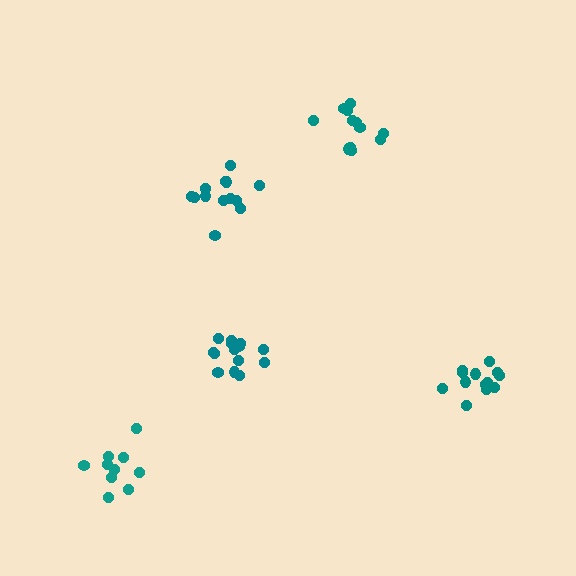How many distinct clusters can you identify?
There are 5 distinct clusters.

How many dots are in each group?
Group 1: 13 dots, Group 2: 13 dots, Group 3: 12 dots, Group 4: 14 dots, Group 5: 10 dots (62 total).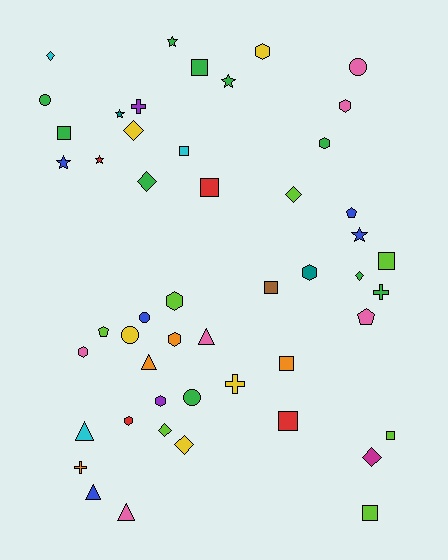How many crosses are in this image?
There are 4 crosses.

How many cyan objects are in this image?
There are 3 cyan objects.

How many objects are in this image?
There are 50 objects.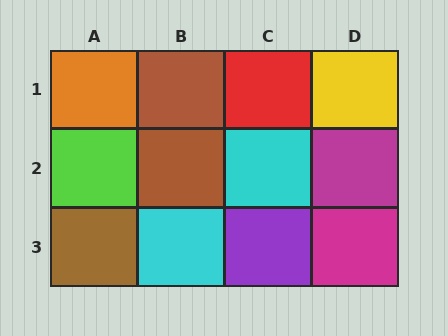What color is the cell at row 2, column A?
Lime.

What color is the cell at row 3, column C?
Purple.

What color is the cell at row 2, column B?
Brown.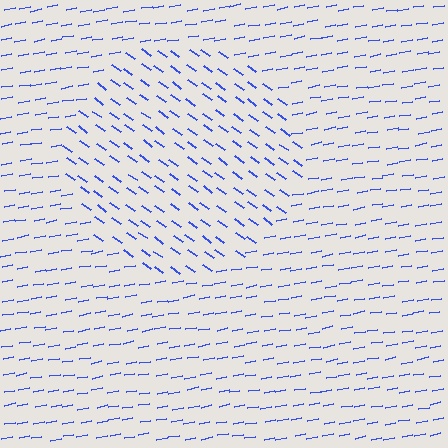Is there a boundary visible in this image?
Yes, there is a texture boundary formed by a change in line orientation.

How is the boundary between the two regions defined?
The boundary is defined purely by a change in line orientation (approximately 45 degrees difference). All lines are the same color and thickness.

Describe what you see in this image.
The image is filled with small blue line segments. A circle region in the image has lines oriented differently from the surrounding lines, creating a visible texture boundary.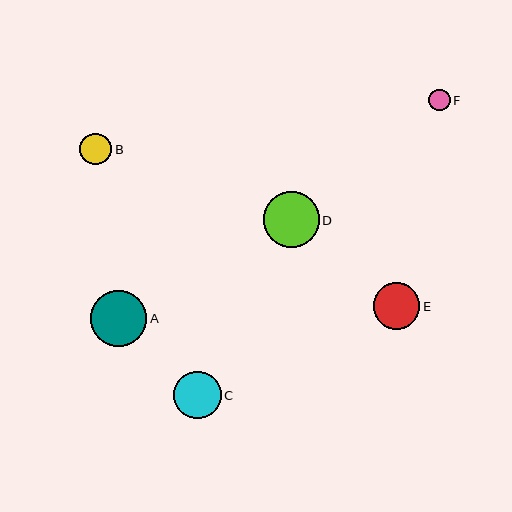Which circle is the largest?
Circle A is the largest with a size of approximately 56 pixels.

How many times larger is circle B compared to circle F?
Circle B is approximately 1.5 times the size of circle F.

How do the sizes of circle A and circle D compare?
Circle A and circle D are approximately the same size.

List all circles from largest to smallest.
From largest to smallest: A, D, C, E, B, F.